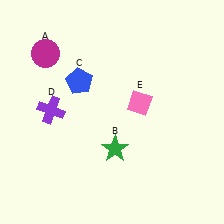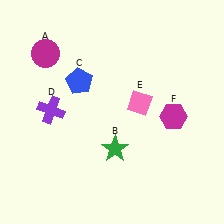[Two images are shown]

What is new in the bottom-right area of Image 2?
A magenta hexagon (F) was added in the bottom-right area of Image 2.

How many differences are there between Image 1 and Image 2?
There is 1 difference between the two images.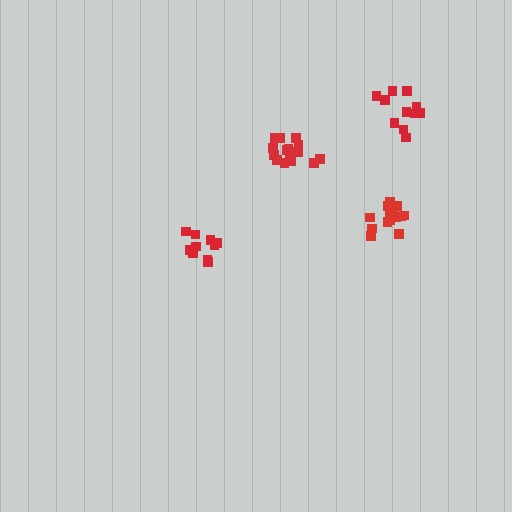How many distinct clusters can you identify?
There are 4 distinct clusters.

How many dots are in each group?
Group 1: 15 dots, Group 2: 10 dots, Group 3: 11 dots, Group 4: 14 dots (50 total).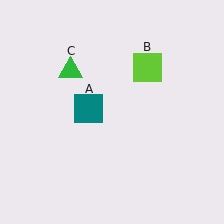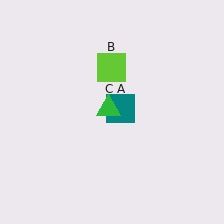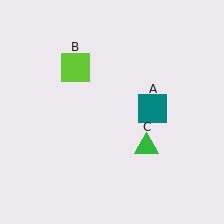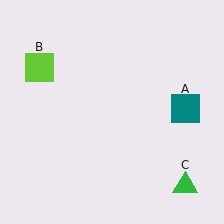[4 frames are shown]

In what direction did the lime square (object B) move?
The lime square (object B) moved left.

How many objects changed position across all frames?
3 objects changed position: teal square (object A), lime square (object B), green triangle (object C).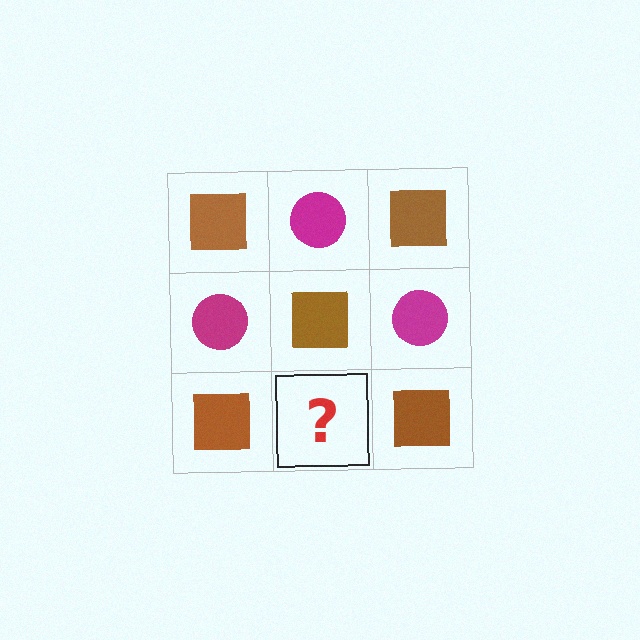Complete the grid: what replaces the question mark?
The question mark should be replaced with a magenta circle.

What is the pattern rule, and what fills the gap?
The rule is that it alternates brown square and magenta circle in a checkerboard pattern. The gap should be filled with a magenta circle.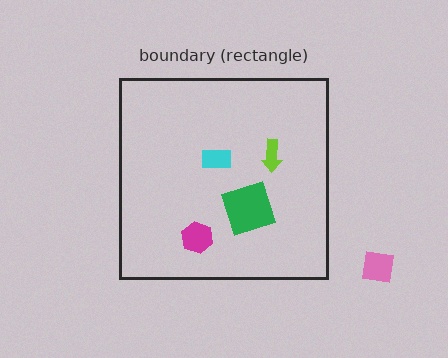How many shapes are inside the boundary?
4 inside, 1 outside.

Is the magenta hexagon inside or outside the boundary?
Inside.